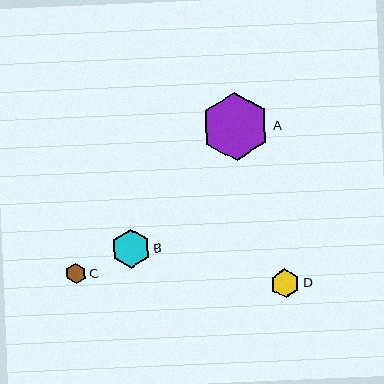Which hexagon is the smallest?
Hexagon C is the smallest with a size of approximately 20 pixels.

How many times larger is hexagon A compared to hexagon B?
Hexagon A is approximately 1.8 times the size of hexagon B.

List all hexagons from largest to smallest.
From largest to smallest: A, B, D, C.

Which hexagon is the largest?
Hexagon A is the largest with a size of approximately 69 pixels.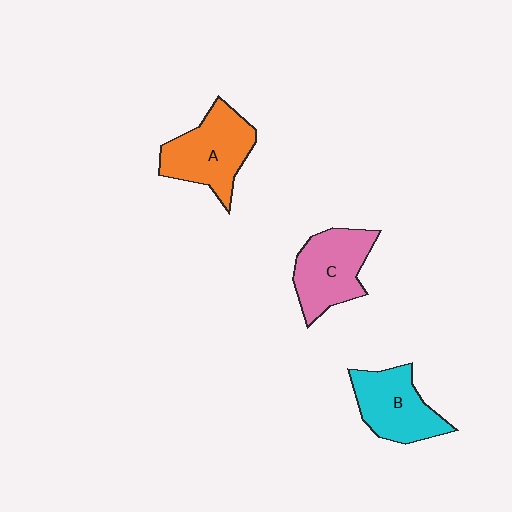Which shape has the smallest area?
Shape B (cyan).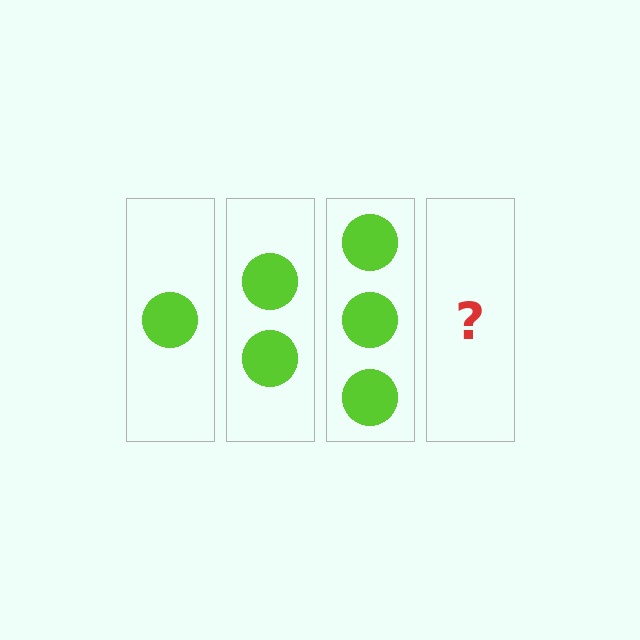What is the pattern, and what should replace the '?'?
The pattern is that each step adds one more circle. The '?' should be 4 circles.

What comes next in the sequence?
The next element should be 4 circles.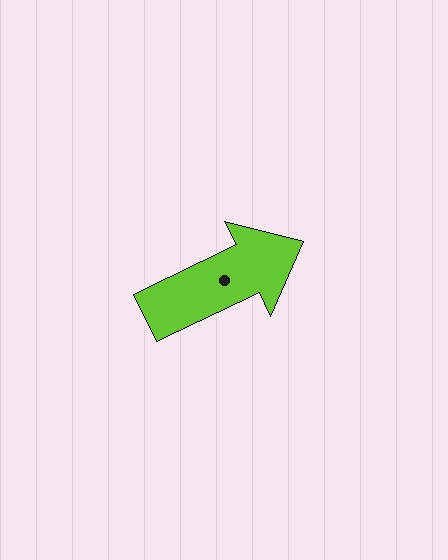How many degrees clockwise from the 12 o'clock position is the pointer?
Approximately 64 degrees.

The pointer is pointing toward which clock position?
Roughly 2 o'clock.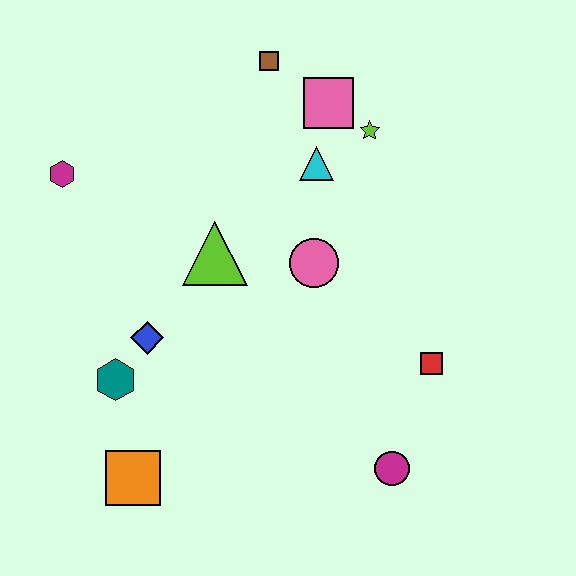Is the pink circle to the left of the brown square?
No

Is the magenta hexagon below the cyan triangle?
Yes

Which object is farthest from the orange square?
The brown square is farthest from the orange square.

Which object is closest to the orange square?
The teal hexagon is closest to the orange square.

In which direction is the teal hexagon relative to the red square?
The teal hexagon is to the left of the red square.